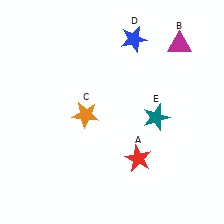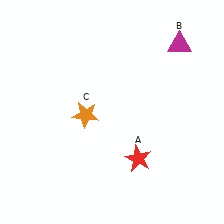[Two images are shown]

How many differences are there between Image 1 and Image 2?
There are 2 differences between the two images.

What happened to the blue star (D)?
The blue star (D) was removed in Image 2. It was in the top-right area of Image 1.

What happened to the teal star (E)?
The teal star (E) was removed in Image 2. It was in the bottom-right area of Image 1.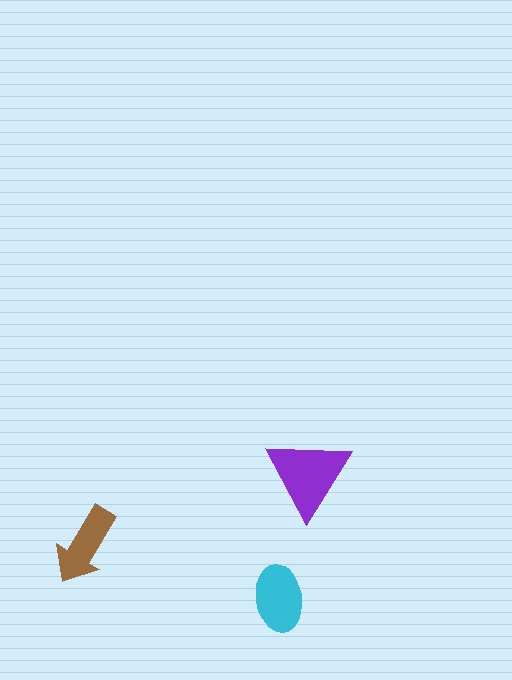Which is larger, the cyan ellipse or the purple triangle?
The purple triangle.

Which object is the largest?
The purple triangle.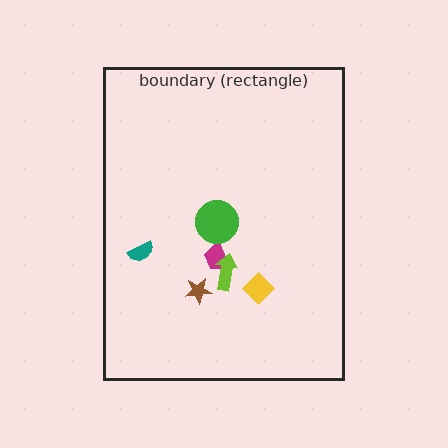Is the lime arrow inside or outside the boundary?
Inside.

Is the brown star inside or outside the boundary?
Inside.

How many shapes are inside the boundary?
6 inside, 0 outside.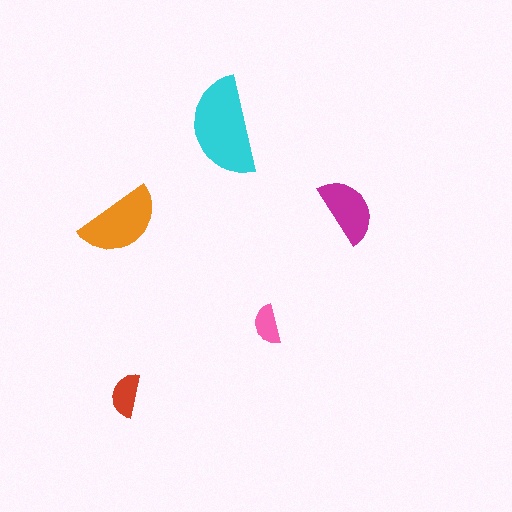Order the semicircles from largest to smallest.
the cyan one, the orange one, the magenta one, the red one, the pink one.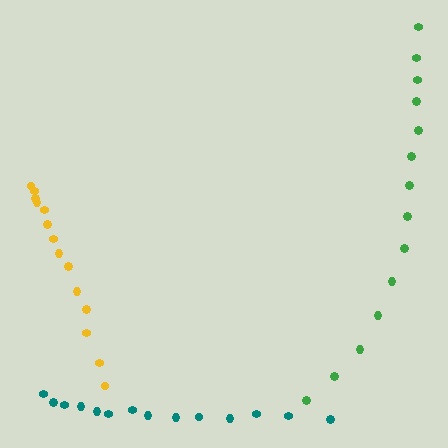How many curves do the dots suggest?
There are 3 distinct paths.